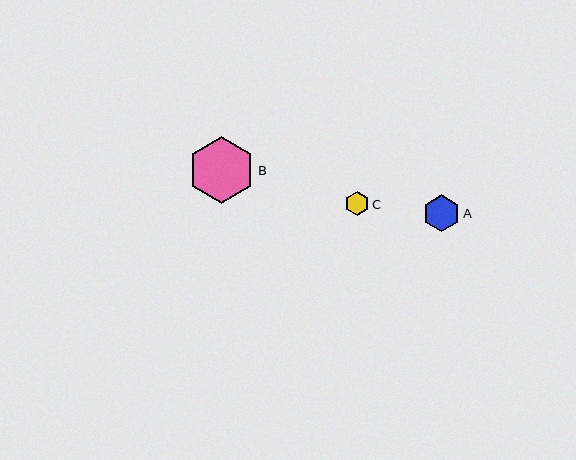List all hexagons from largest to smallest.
From largest to smallest: B, A, C.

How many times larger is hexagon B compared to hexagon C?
Hexagon B is approximately 2.8 times the size of hexagon C.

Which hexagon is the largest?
Hexagon B is the largest with a size of approximately 67 pixels.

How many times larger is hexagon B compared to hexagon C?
Hexagon B is approximately 2.8 times the size of hexagon C.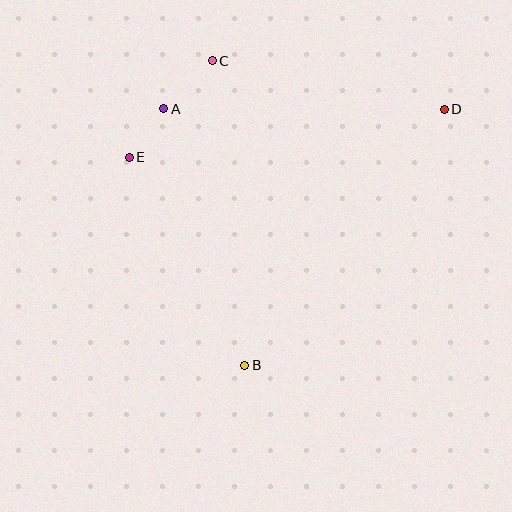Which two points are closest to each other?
Points A and E are closest to each other.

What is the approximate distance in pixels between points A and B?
The distance between A and B is approximately 269 pixels.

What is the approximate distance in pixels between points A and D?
The distance between A and D is approximately 281 pixels.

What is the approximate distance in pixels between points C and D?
The distance between C and D is approximately 237 pixels.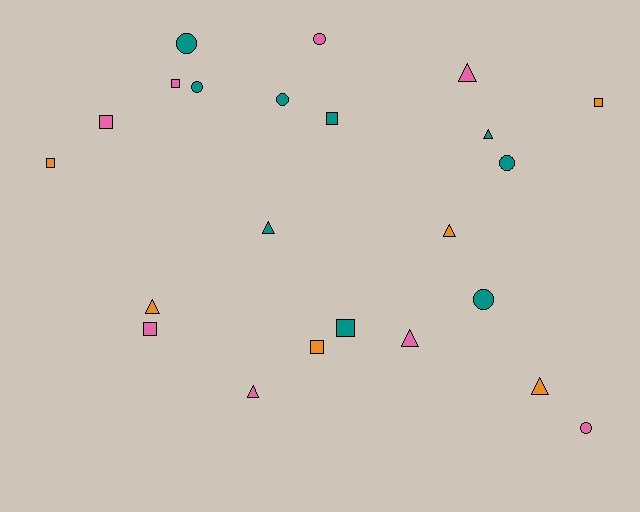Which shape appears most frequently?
Square, with 8 objects.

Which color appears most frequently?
Teal, with 9 objects.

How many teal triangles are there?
There are 2 teal triangles.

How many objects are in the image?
There are 23 objects.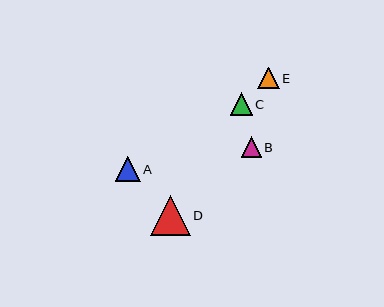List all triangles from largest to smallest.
From largest to smallest: D, A, C, E, B.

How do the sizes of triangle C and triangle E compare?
Triangle C and triangle E are approximately the same size.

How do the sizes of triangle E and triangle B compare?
Triangle E and triangle B are approximately the same size.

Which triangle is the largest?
Triangle D is the largest with a size of approximately 40 pixels.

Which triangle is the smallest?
Triangle B is the smallest with a size of approximately 20 pixels.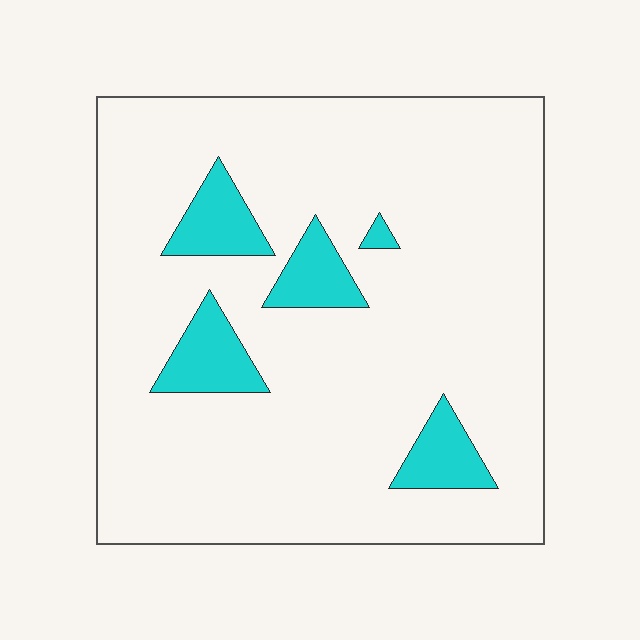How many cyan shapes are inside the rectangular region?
5.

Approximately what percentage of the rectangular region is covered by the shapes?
Approximately 10%.